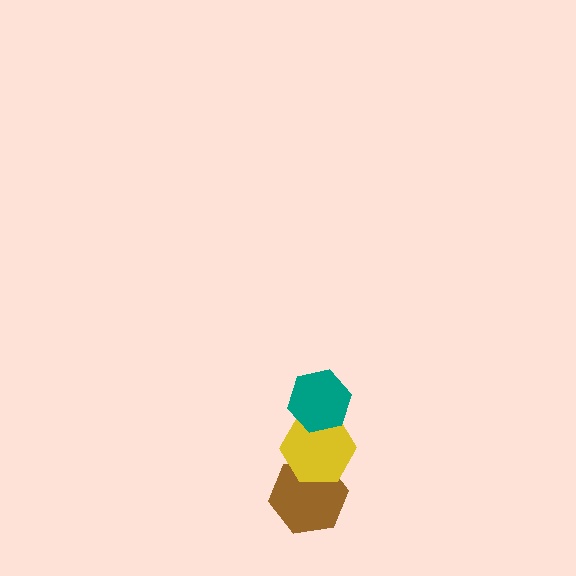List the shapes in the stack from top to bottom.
From top to bottom: the teal hexagon, the yellow hexagon, the brown hexagon.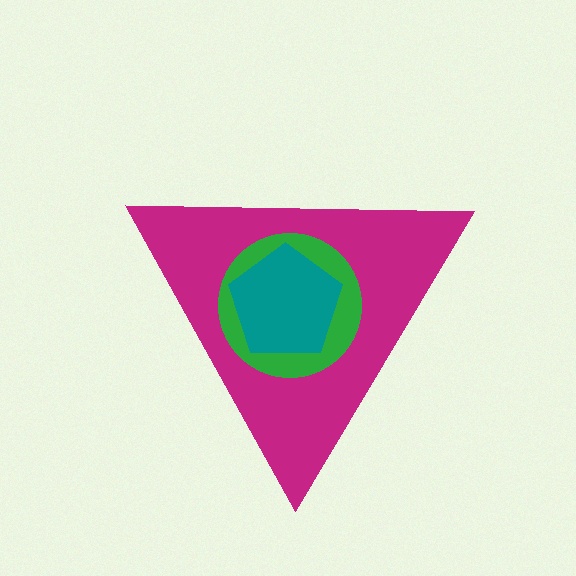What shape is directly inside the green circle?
The teal pentagon.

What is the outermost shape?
The magenta triangle.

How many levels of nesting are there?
3.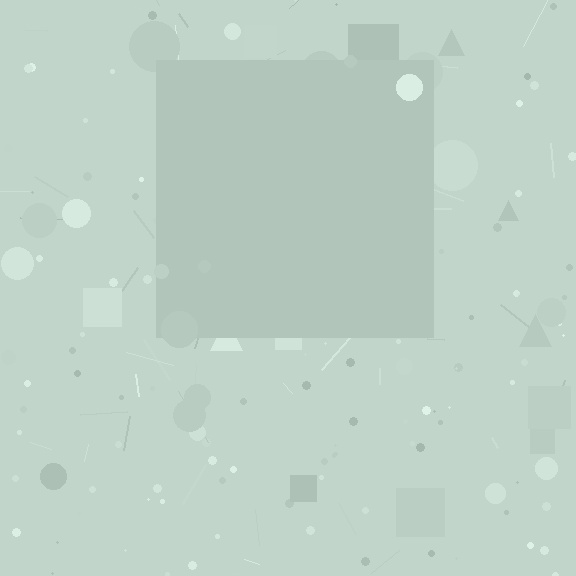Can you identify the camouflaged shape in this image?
The camouflaged shape is a square.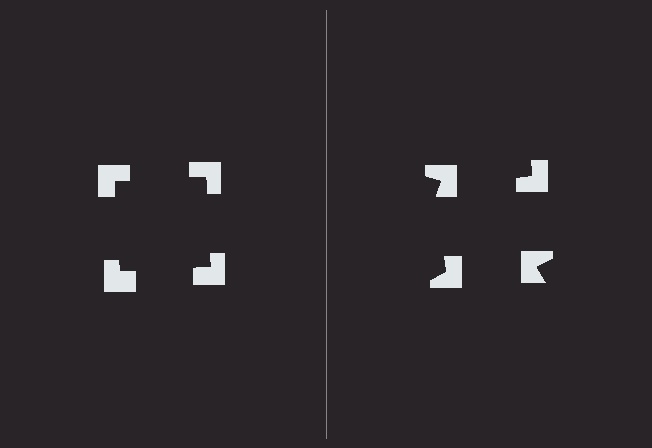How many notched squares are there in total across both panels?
8 — 4 on each side.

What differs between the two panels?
The notched squares are positioned identically on both sides; only the wedge orientations differ. On the left they align to a square; on the right they are misaligned.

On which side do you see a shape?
An illusory square appears on the left side. On the right side the wedge cuts are rotated, so no coherent shape forms.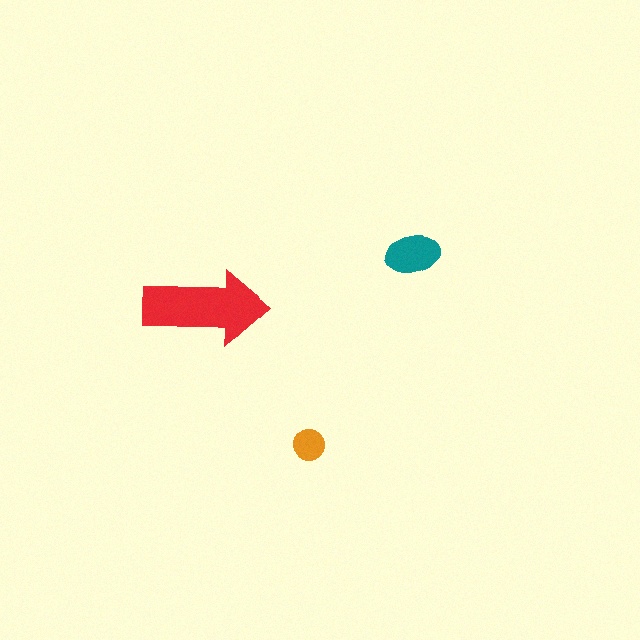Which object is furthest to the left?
The red arrow is leftmost.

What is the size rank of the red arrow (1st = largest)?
1st.